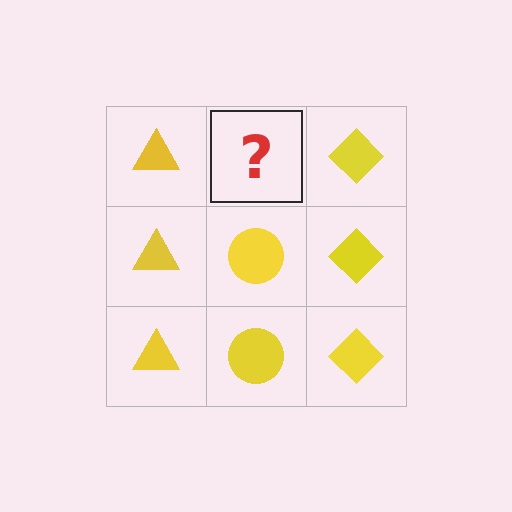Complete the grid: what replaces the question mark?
The question mark should be replaced with a yellow circle.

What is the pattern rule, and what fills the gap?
The rule is that each column has a consistent shape. The gap should be filled with a yellow circle.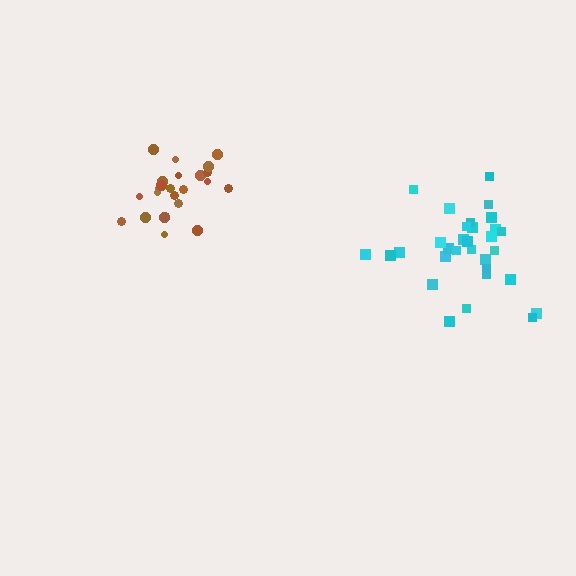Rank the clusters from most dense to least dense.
brown, cyan.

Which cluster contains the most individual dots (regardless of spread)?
Cyan (31).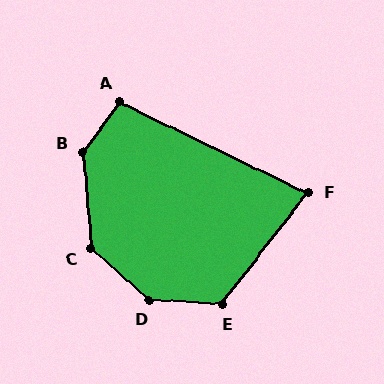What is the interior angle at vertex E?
Approximately 124 degrees (obtuse).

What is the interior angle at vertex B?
Approximately 140 degrees (obtuse).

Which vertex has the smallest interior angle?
F, at approximately 78 degrees.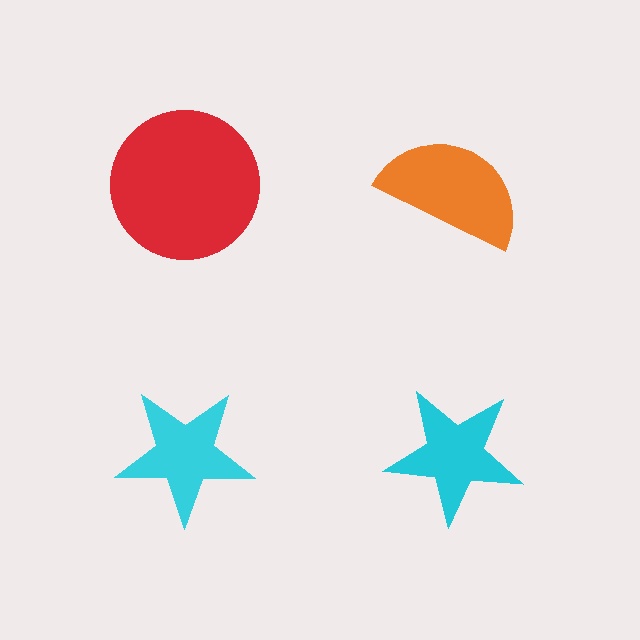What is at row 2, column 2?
A cyan star.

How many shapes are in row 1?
2 shapes.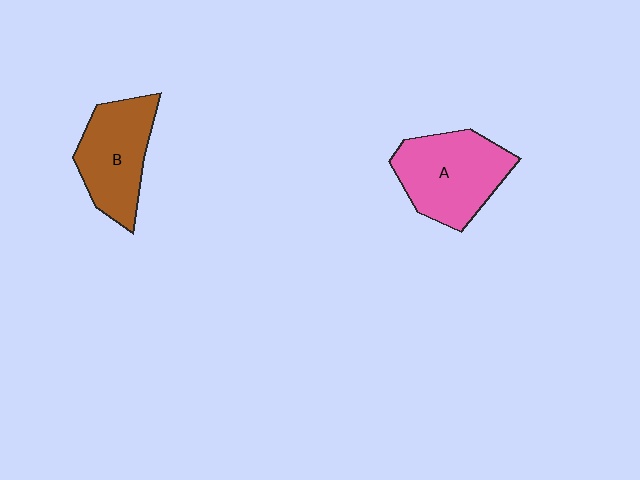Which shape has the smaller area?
Shape B (brown).